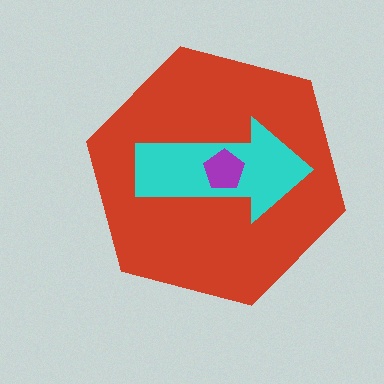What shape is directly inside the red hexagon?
The cyan arrow.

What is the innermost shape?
The purple pentagon.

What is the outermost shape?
The red hexagon.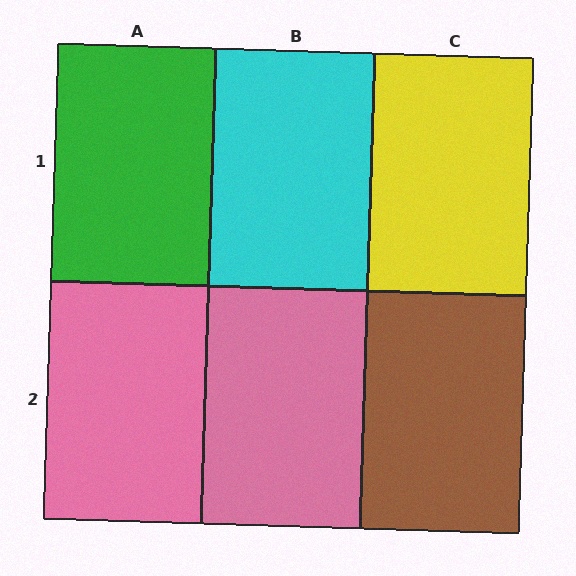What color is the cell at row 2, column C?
Brown.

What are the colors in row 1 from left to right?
Green, cyan, yellow.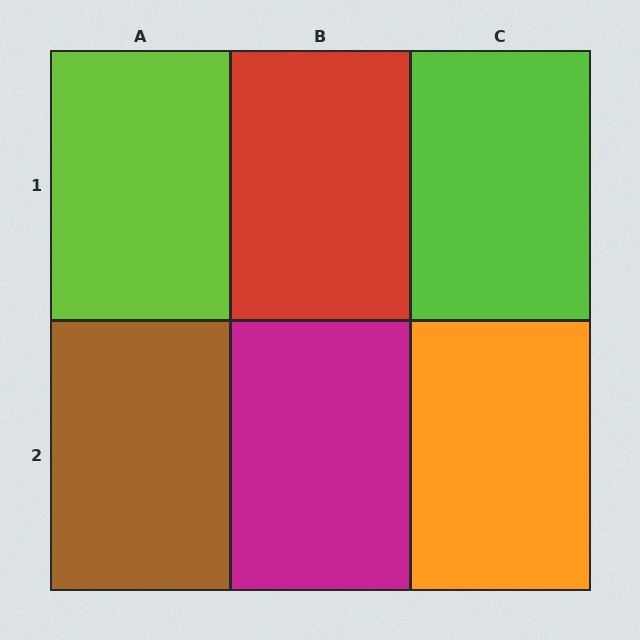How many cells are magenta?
1 cell is magenta.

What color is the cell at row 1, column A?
Lime.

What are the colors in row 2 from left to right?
Brown, magenta, orange.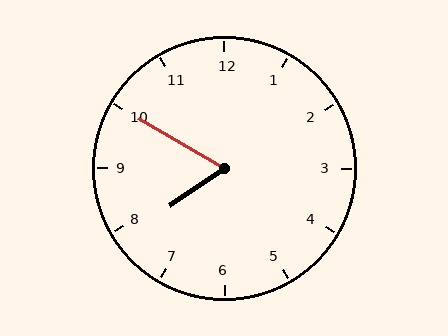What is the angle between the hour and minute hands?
Approximately 65 degrees.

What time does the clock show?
7:50.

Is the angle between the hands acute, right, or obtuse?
It is acute.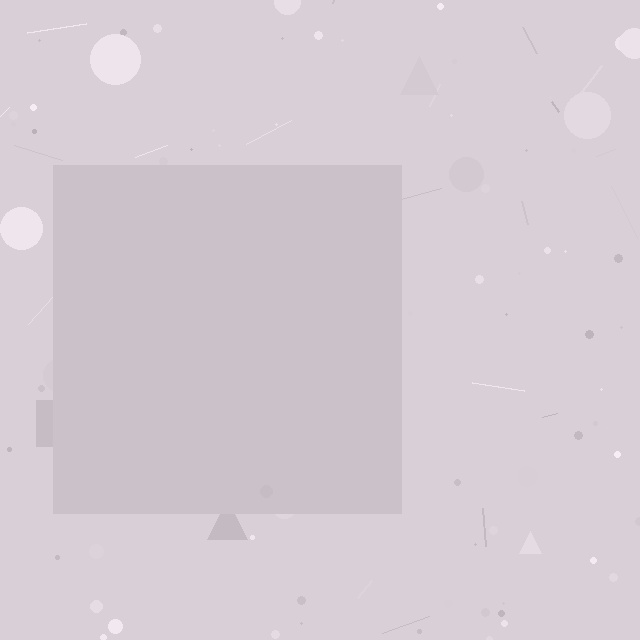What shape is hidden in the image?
A square is hidden in the image.